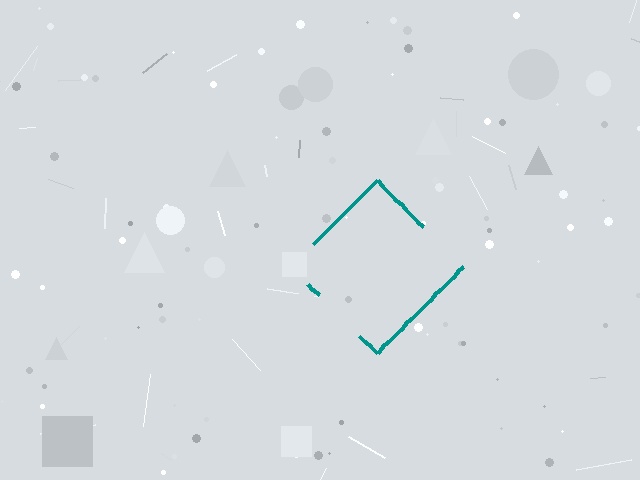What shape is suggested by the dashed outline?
The dashed outline suggests a diamond.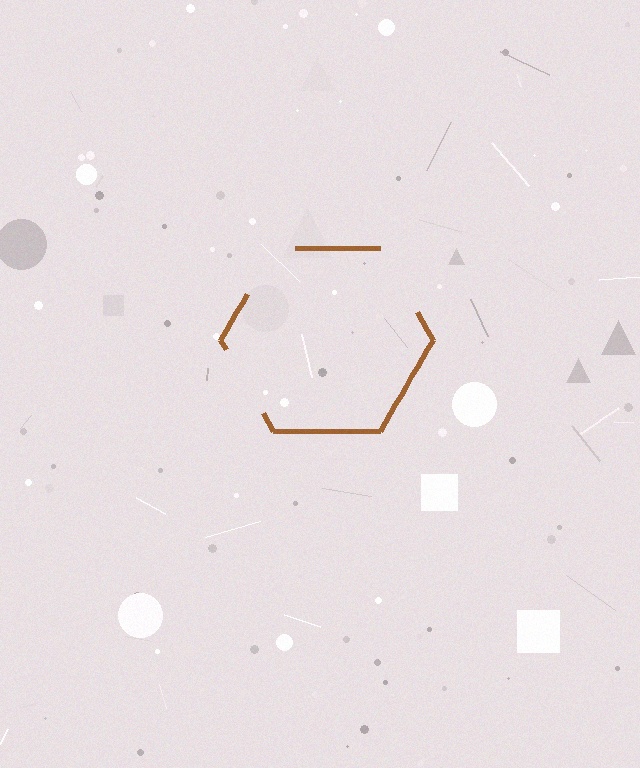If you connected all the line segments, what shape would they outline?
They would outline a hexagon.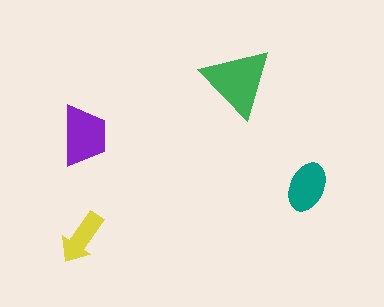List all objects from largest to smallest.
The green triangle, the purple trapezoid, the teal ellipse, the yellow arrow.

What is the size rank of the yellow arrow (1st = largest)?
4th.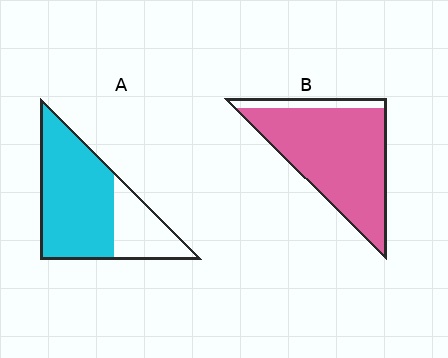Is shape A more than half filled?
Yes.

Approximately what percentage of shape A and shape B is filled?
A is approximately 70% and B is approximately 90%.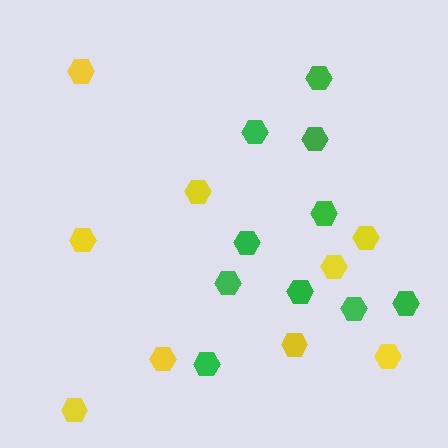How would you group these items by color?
There are 2 groups: one group of green hexagons (10) and one group of yellow hexagons (9).